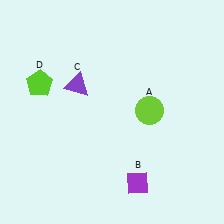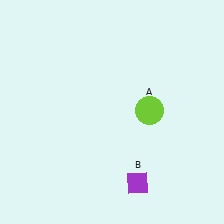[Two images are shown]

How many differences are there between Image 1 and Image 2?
There are 2 differences between the two images.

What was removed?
The lime pentagon (D), the purple triangle (C) were removed in Image 2.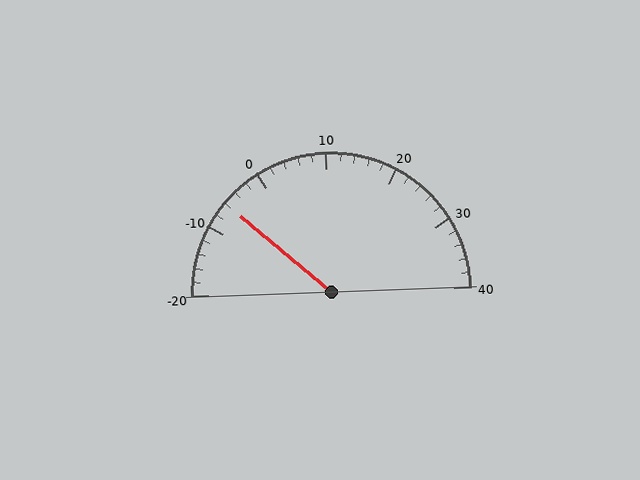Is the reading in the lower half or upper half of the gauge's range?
The reading is in the lower half of the range (-20 to 40).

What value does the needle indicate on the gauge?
The needle indicates approximately -6.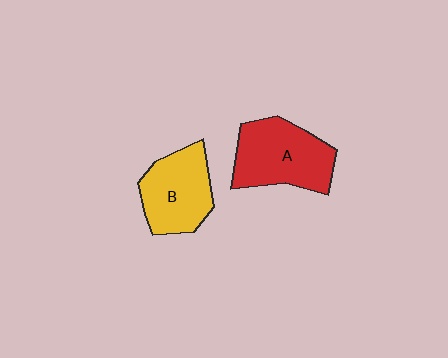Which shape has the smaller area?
Shape B (yellow).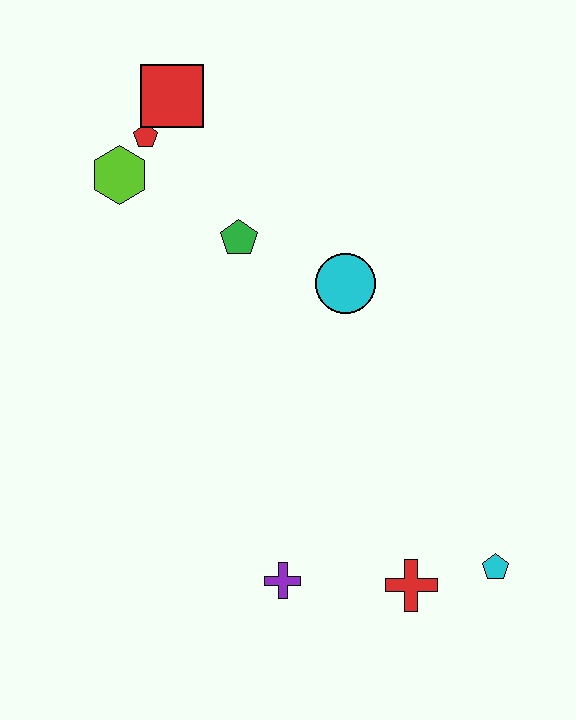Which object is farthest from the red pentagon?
The cyan pentagon is farthest from the red pentagon.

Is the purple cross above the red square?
No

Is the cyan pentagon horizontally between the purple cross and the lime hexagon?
No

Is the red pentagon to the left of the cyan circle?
Yes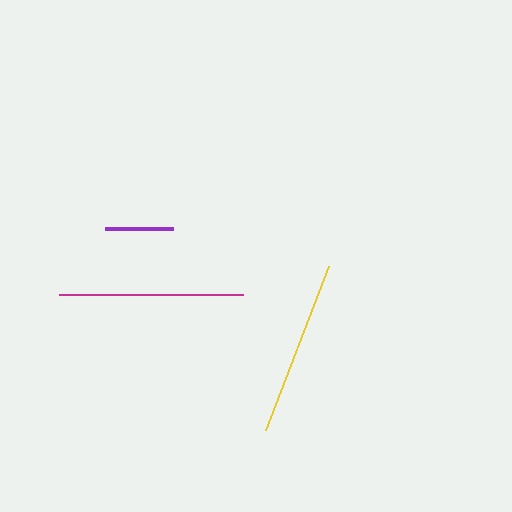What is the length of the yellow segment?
The yellow segment is approximately 175 pixels long.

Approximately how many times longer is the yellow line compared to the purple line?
The yellow line is approximately 2.6 times the length of the purple line.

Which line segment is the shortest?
The purple line is the shortest at approximately 68 pixels.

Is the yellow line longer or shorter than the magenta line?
The magenta line is longer than the yellow line.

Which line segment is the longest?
The magenta line is the longest at approximately 183 pixels.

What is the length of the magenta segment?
The magenta segment is approximately 183 pixels long.